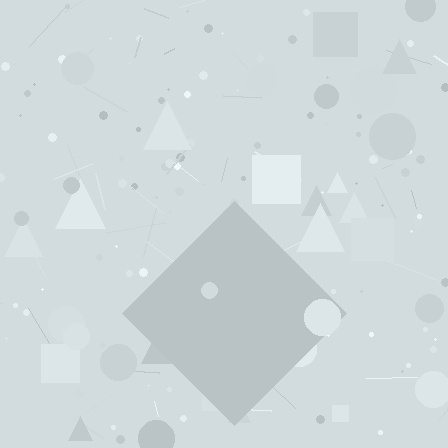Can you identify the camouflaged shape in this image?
The camouflaged shape is a diamond.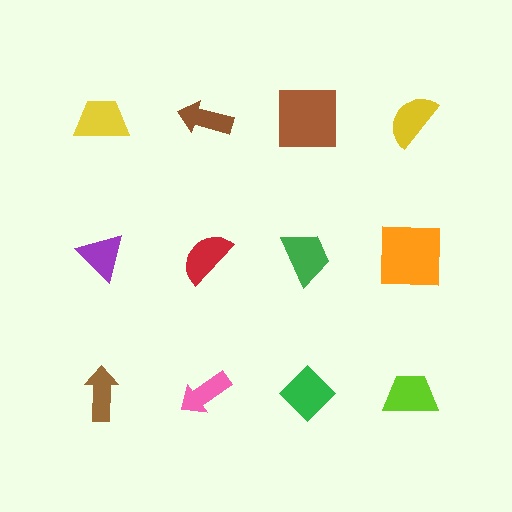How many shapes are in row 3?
4 shapes.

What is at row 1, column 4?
A yellow semicircle.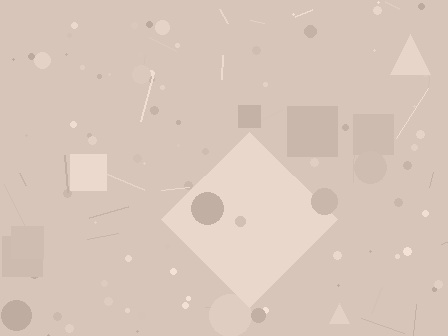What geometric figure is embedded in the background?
A diamond is embedded in the background.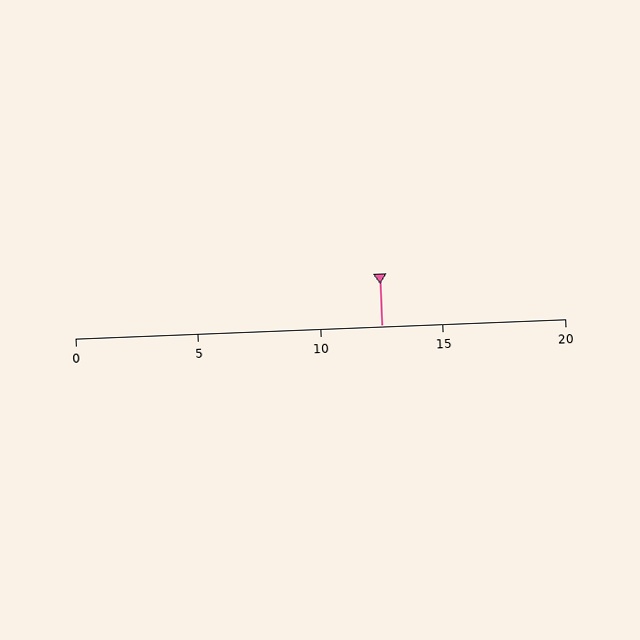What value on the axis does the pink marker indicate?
The marker indicates approximately 12.5.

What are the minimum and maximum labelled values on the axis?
The axis runs from 0 to 20.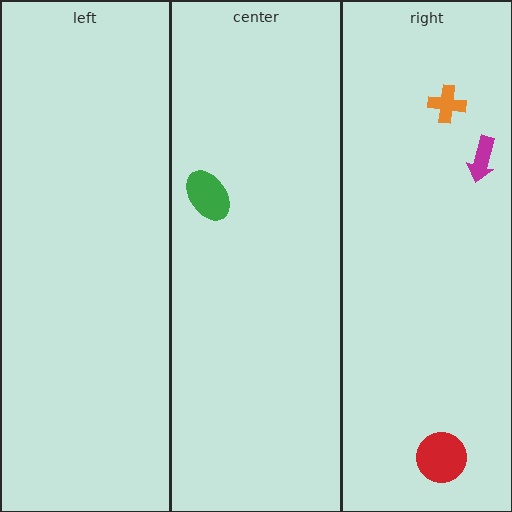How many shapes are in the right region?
3.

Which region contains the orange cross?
The right region.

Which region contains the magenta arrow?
The right region.